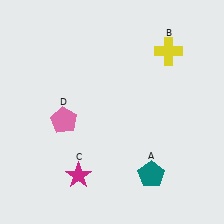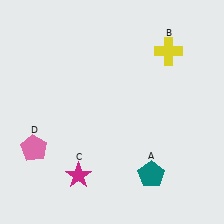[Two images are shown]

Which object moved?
The pink pentagon (D) moved left.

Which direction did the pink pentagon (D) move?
The pink pentagon (D) moved left.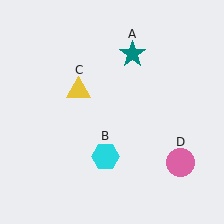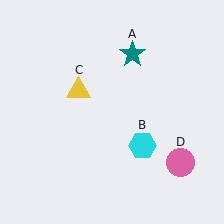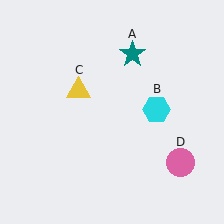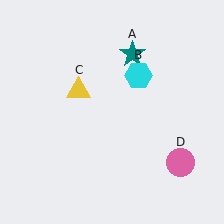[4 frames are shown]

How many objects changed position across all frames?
1 object changed position: cyan hexagon (object B).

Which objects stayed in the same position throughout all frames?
Teal star (object A) and yellow triangle (object C) and pink circle (object D) remained stationary.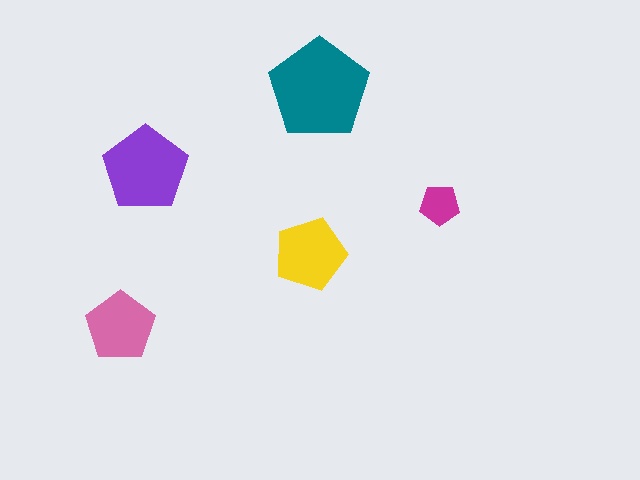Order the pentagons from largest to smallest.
the teal one, the purple one, the yellow one, the pink one, the magenta one.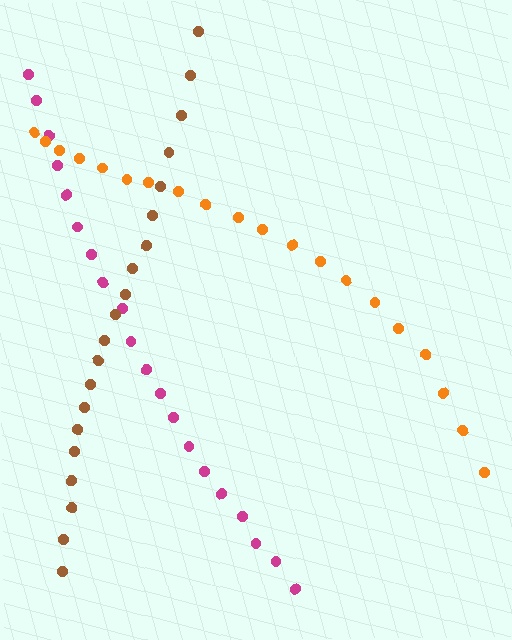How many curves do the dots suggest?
There are 3 distinct paths.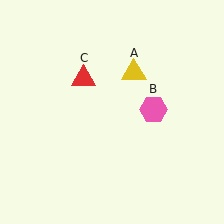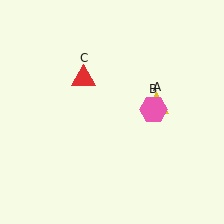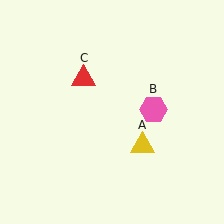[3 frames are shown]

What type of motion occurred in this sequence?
The yellow triangle (object A) rotated clockwise around the center of the scene.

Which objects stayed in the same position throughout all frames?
Pink hexagon (object B) and red triangle (object C) remained stationary.